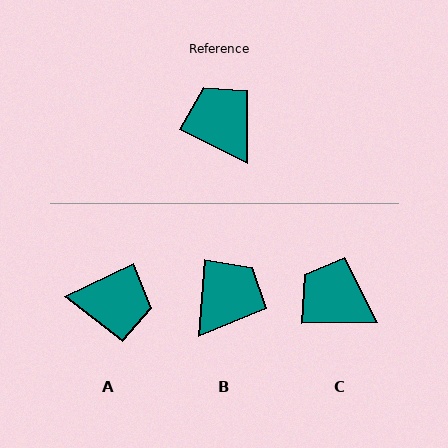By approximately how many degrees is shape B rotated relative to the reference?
Approximately 68 degrees clockwise.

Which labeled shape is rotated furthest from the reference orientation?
A, about 128 degrees away.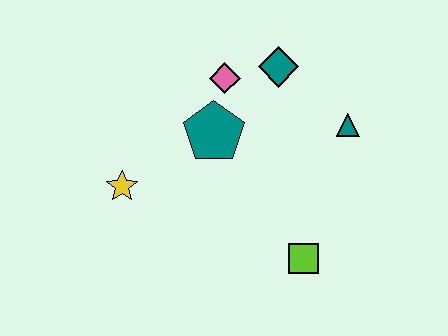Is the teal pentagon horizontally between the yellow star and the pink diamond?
Yes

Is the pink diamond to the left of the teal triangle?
Yes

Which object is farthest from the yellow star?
The teal triangle is farthest from the yellow star.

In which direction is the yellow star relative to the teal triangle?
The yellow star is to the left of the teal triangle.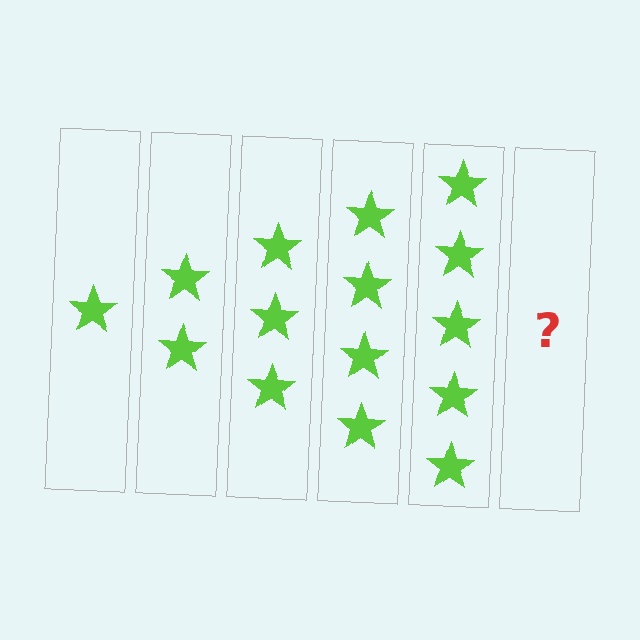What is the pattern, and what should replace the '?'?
The pattern is that each step adds one more star. The '?' should be 6 stars.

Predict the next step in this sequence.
The next step is 6 stars.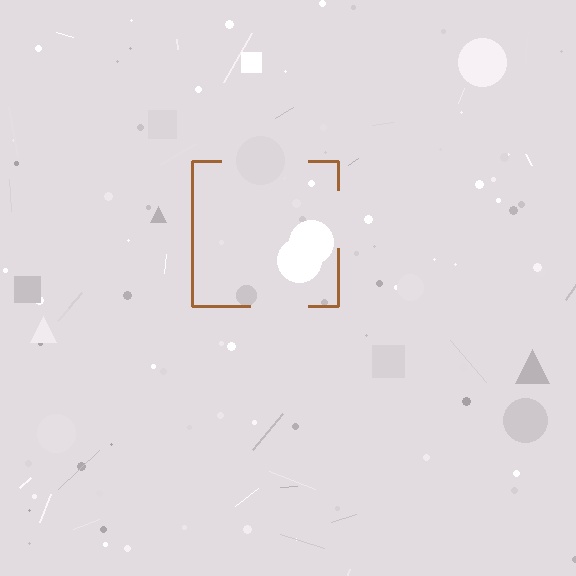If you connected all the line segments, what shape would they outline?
They would outline a square.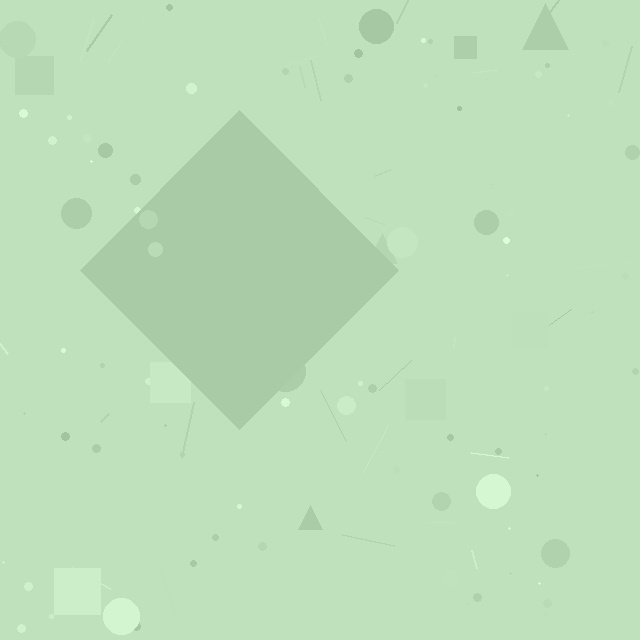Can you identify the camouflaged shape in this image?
The camouflaged shape is a diamond.